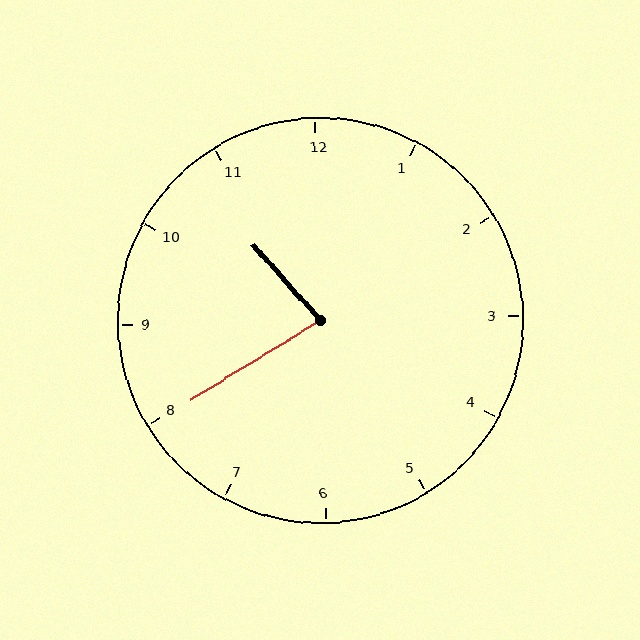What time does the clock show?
10:40.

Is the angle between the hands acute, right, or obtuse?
It is acute.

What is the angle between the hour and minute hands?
Approximately 80 degrees.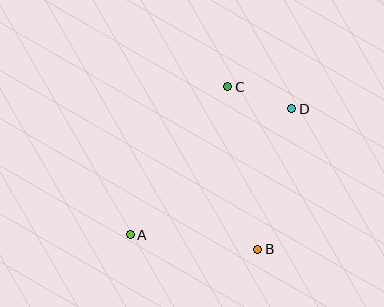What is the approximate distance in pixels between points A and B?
The distance between A and B is approximately 128 pixels.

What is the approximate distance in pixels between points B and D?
The distance between B and D is approximately 145 pixels.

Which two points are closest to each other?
Points C and D are closest to each other.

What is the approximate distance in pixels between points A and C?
The distance between A and C is approximately 178 pixels.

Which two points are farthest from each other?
Points A and D are farthest from each other.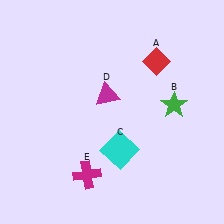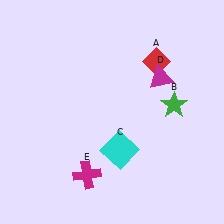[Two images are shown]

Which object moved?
The magenta triangle (D) moved right.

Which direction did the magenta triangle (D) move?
The magenta triangle (D) moved right.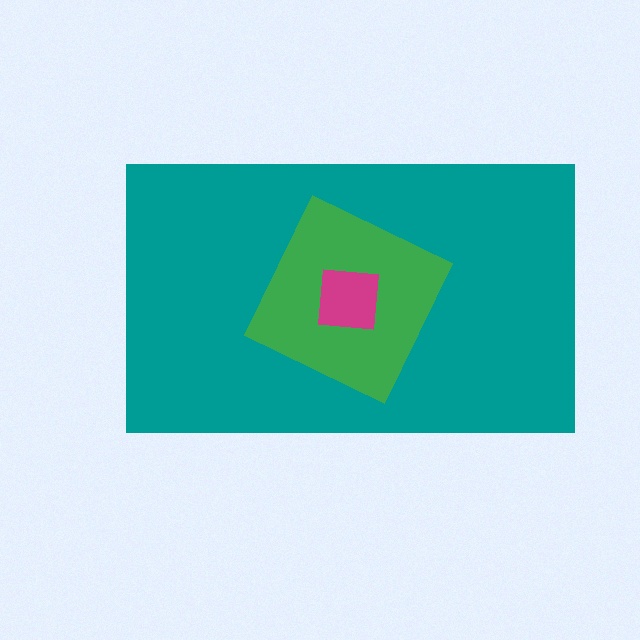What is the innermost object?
The magenta square.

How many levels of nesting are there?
3.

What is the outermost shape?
The teal rectangle.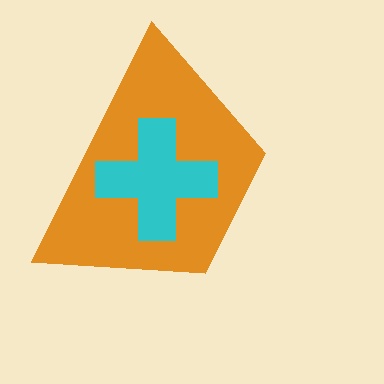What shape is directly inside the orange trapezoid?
The cyan cross.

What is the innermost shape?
The cyan cross.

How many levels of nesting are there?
2.